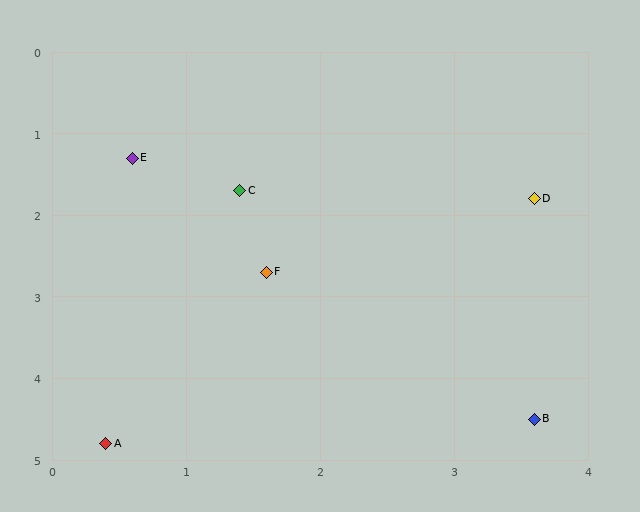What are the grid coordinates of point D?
Point D is at approximately (3.6, 1.8).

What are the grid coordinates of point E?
Point E is at approximately (0.6, 1.3).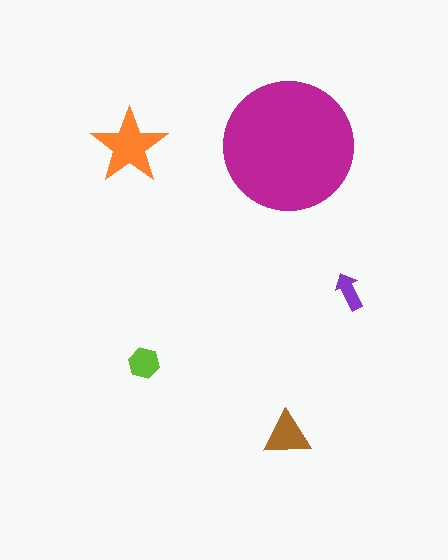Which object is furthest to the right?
The purple arrow is rightmost.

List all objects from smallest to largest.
The purple arrow, the lime hexagon, the brown triangle, the orange star, the magenta circle.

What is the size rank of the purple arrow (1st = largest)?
5th.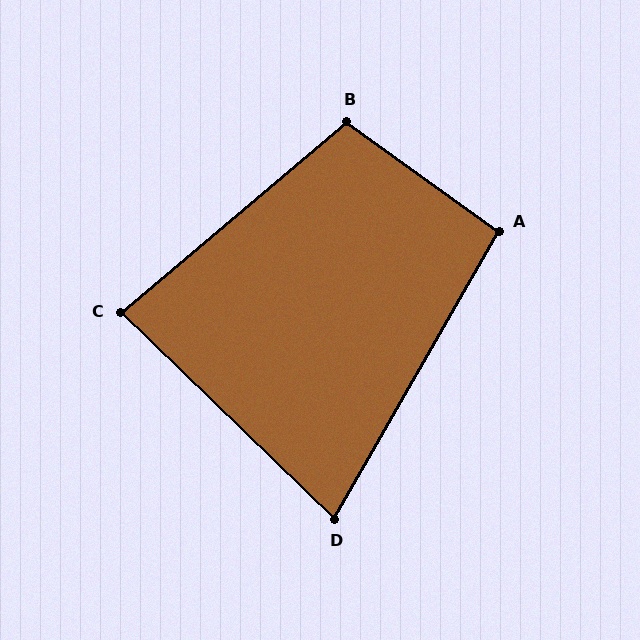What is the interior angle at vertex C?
Approximately 84 degrees (acute).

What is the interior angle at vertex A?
Approximately 96 degrees (obtuse).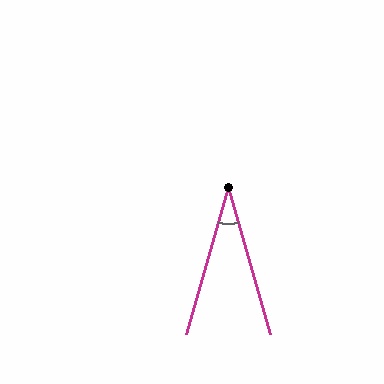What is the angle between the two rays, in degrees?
Approximately 32 degrees.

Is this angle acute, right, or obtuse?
It is acute.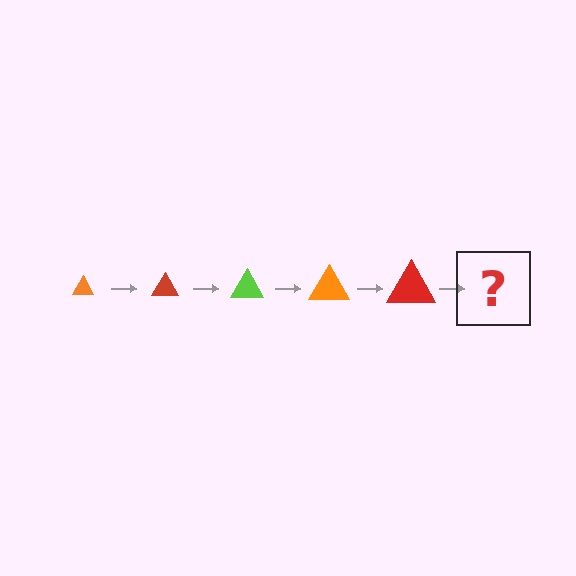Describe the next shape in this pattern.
It should be a lime triangle, larger than the previous one.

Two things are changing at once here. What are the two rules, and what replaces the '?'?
The two rules are that the triangle grows larger each step and the color cycles through orange, red, and lime. The '?' should be a lime triangle, larger than the previous one.